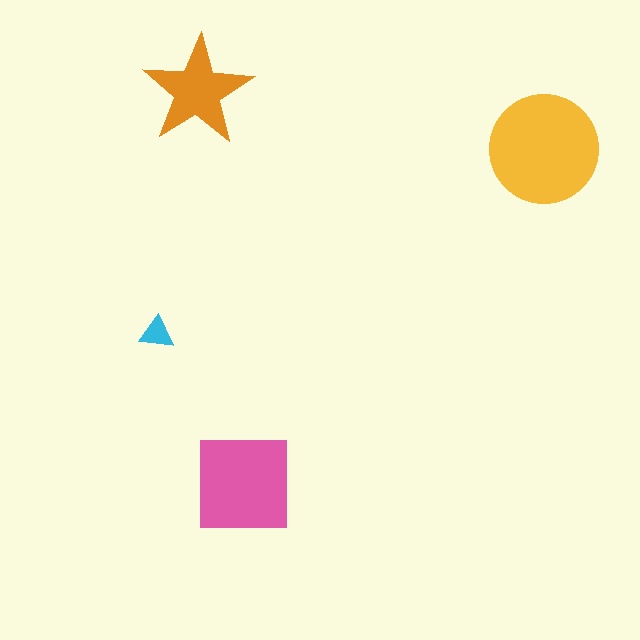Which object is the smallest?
The cyan triangle.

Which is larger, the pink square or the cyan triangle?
The pink square.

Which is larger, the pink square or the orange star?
The pink square.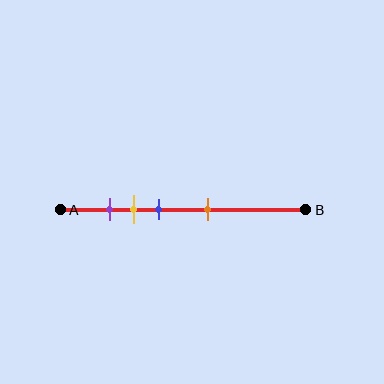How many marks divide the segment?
There are 4 marks dividing the segment.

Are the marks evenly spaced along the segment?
No, the marks are not evenly spaced.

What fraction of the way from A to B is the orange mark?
The orange mark is approximately 60% (0.6) of the way from A to B.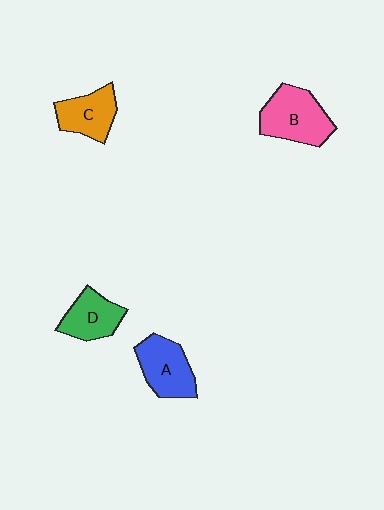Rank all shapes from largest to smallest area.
From largest to smallest: B (pink), A (blue), C (orange), D (green).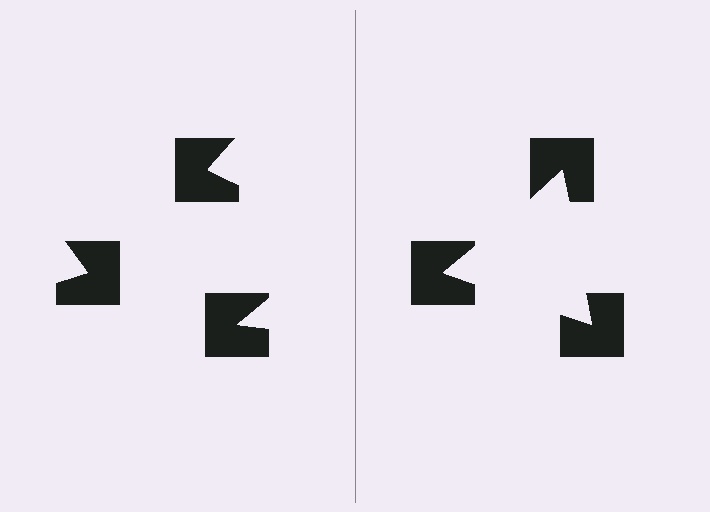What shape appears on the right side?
An illusory triangle.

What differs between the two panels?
The notched squares are positioned identically on both sides; only the wedge orientations differ. On the right they align to a triangle; on the left they are misaligned.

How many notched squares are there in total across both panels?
6 — 3 on each side.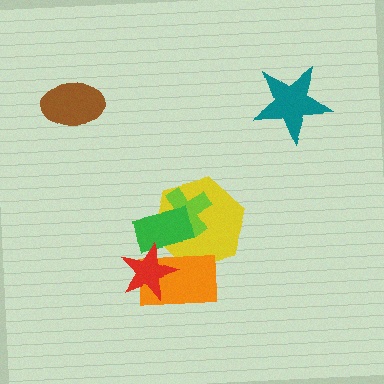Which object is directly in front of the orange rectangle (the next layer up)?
The green rectangle is directly in front of the orange rectangle.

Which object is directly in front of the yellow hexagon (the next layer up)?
The lime cross is directly in front of the yellow hexagon.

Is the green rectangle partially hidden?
Yes, it is partially covered by another shape.